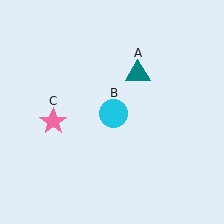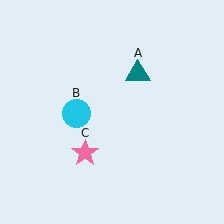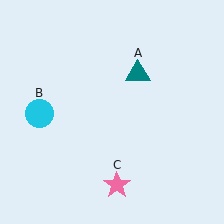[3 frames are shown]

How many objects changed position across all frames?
2 objects changed position: cyan circle (object B), pink star (object C).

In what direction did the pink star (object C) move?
The pink star (object C) moved down and to the right.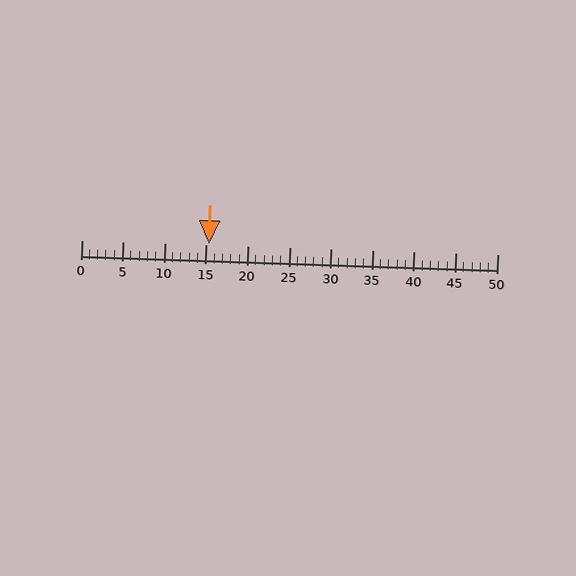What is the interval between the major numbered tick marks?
The major tick marks are spaced 5 units apart.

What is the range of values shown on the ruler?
The ruler shows values from 0 to 50.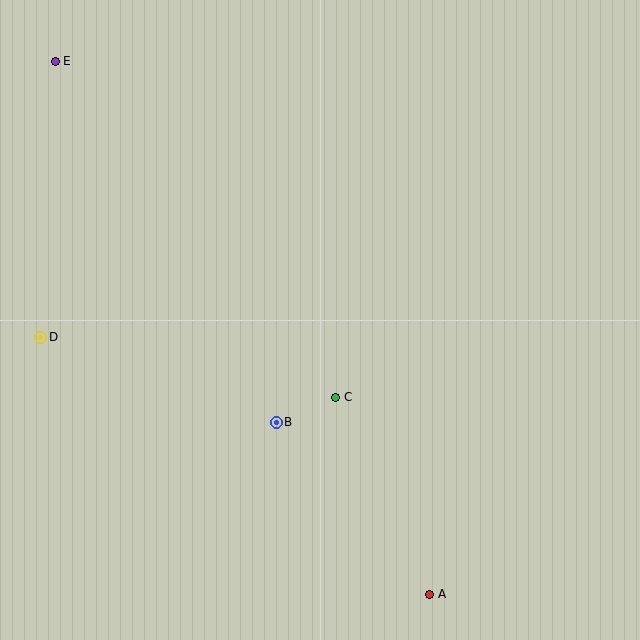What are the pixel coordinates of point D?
Point D is at (41, 337).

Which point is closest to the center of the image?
Point C at (336, 397) is closest to the center.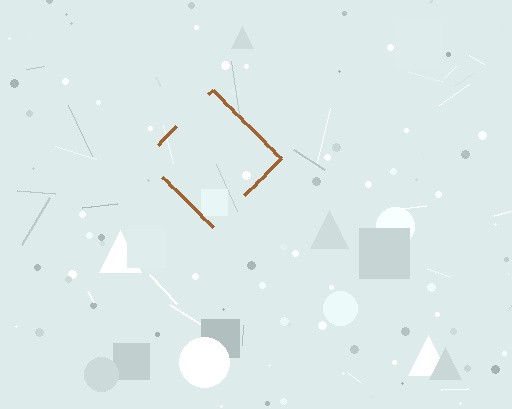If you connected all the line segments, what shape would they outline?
They would outline a diamond.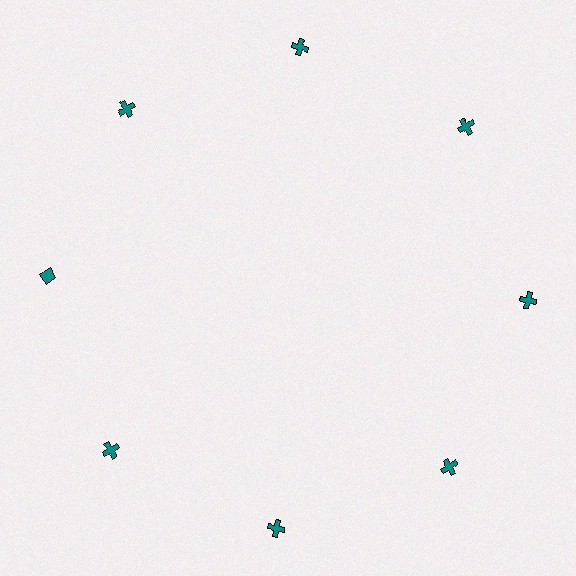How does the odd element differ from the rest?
It has a different shape: diamond instead of cross.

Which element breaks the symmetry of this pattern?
The teal diamond at roughly the 9 o'clock position breaks the symmetry. All other shapes are teal crosses.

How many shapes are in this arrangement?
There are 8 shapes arranged in a ring pattern.